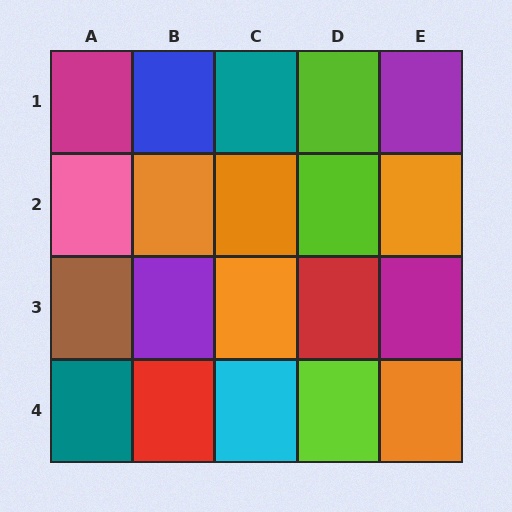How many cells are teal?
2 cells are teal.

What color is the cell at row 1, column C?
Teal.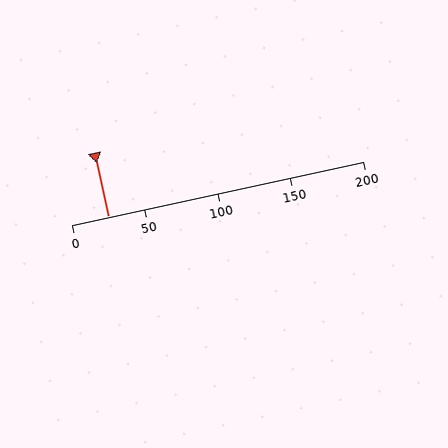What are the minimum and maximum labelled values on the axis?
The axis runs from 0 to 200.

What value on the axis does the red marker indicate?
The marker indicates approximately 25.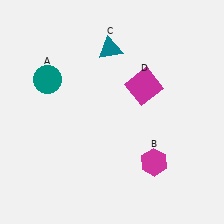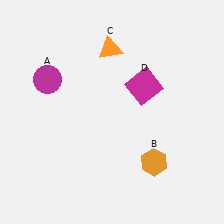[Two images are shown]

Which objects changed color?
A changed from teal to magenta. B changed from magenta to orange. C changed from teal to orange.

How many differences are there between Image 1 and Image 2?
There are 3 differences between the two images.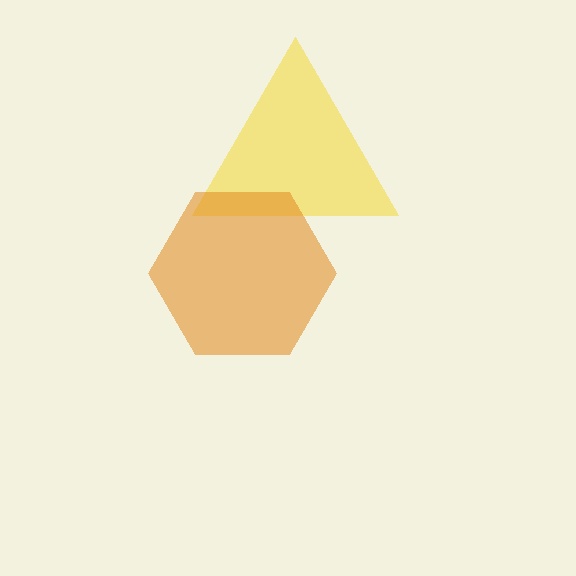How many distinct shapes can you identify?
There are 2 distinct shapes: a yellow triangle, an orange hexagon.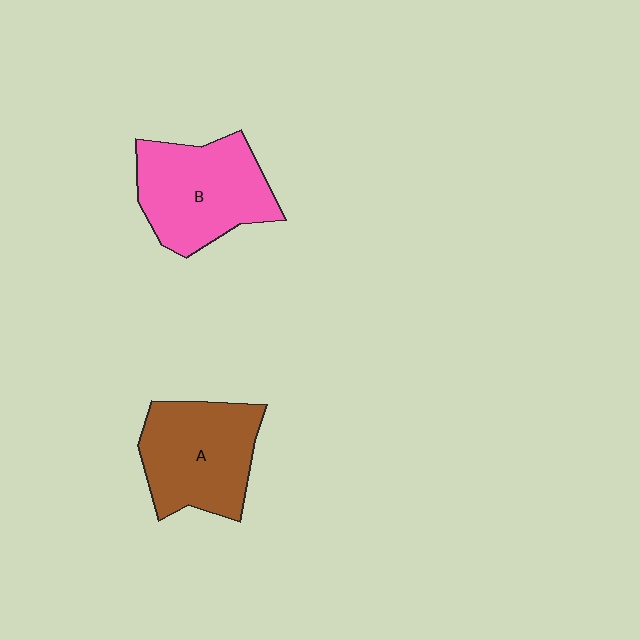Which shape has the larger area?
Shape B (pink).